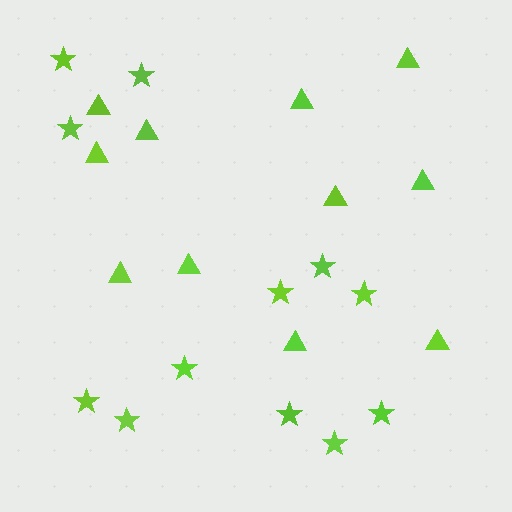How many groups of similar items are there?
There are 2 groups: one group of triangles (11) and one group of stars (12).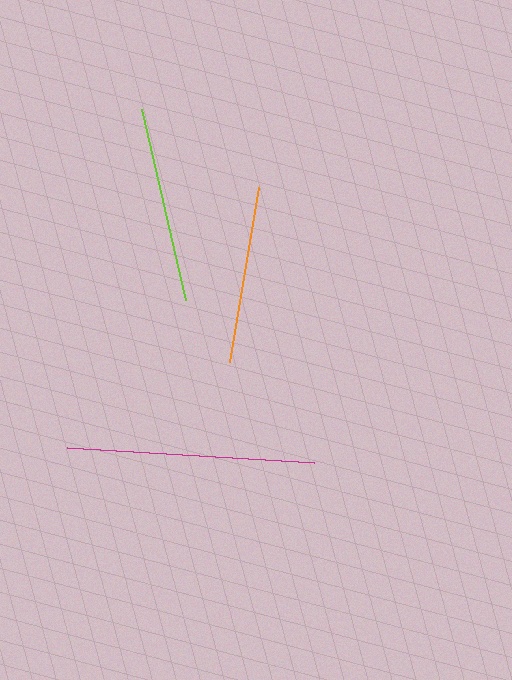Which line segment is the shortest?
The orange line is the shortest at approximately 177 pixels.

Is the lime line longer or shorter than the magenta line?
The magenta line is longer than the lime line.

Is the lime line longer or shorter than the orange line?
The lime line is longer than the orange line.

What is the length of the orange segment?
The orange segment is approximately 177 pixels long.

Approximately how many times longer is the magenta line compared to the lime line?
The magenta line is approximately 1.3 times the length of the lime line.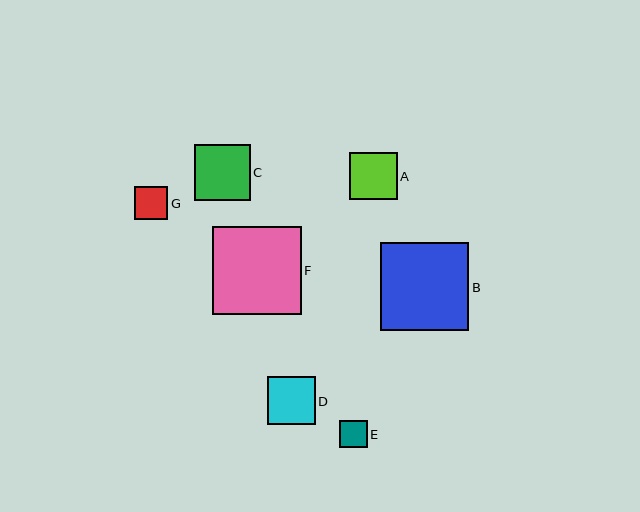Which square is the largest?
Square F is the largest with a size of approximately 89 pixels.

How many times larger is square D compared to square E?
Square D is approximately 1.8 times the size of square E.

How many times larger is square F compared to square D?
Square F is approximately 1.9 times the size of square D.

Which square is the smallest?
Square E is the smallest with a size of approximately 27 pixels.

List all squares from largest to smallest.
From largest to smallest: F, B, C, D, A, G, E.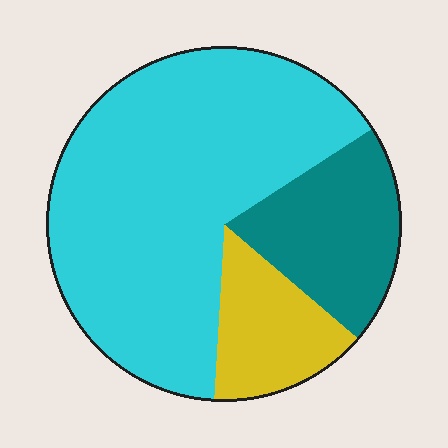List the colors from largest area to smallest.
From largest to smallest: cyan, teal, yellow.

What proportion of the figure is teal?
Teal covers 20% of the figure.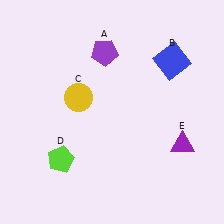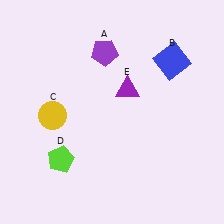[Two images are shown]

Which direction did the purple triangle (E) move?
The purple triangle (E) moved left.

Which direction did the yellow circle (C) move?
The yellow circle (C) moved left.